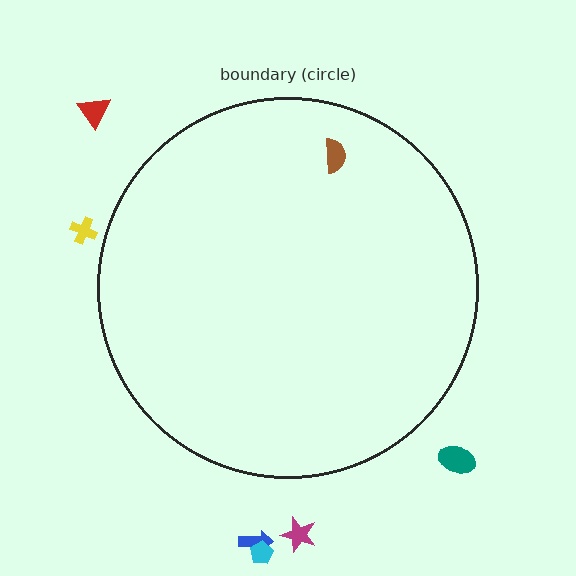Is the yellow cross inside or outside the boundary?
Outside.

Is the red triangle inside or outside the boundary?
Outside.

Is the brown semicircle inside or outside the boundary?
Inside.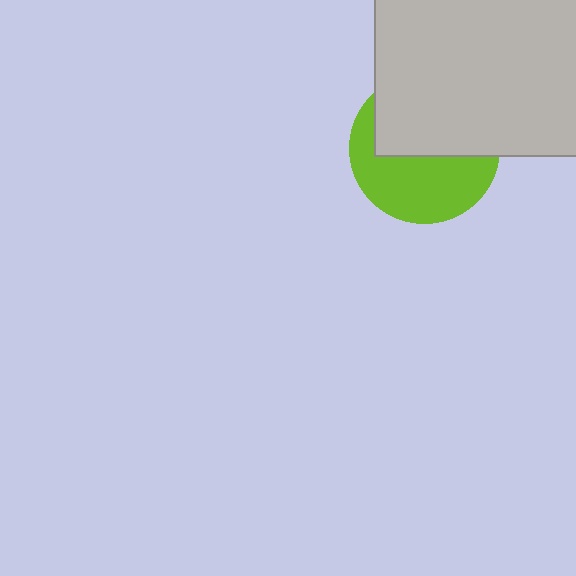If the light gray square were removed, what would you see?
You would see the complete lime circle.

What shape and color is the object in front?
The object in front is a light gray square.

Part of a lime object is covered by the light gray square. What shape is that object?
It is a circle.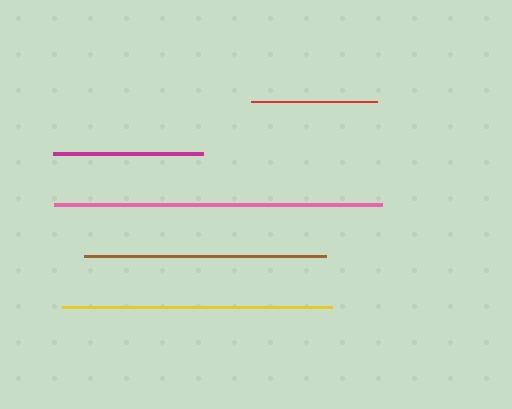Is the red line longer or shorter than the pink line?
The pink line is longer than the red line.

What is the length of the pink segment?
The pink segment is approximately 328 pixels long.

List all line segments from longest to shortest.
From longest to shortest: pink, yellow, brown, magenta, red.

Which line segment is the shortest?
The red line is the shortest at approximately 125 pixels.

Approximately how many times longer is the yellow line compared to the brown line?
The yellow line is approximately 1.1 times the length of the brown line.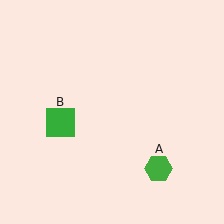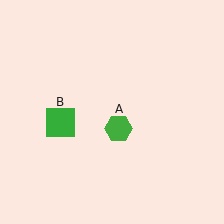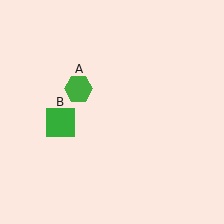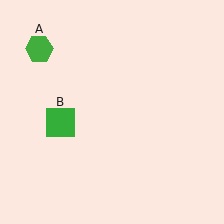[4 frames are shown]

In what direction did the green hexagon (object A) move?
The green hexagon (object A) moved up and to the left.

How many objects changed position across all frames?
1 object changed position: green hexagon (object A).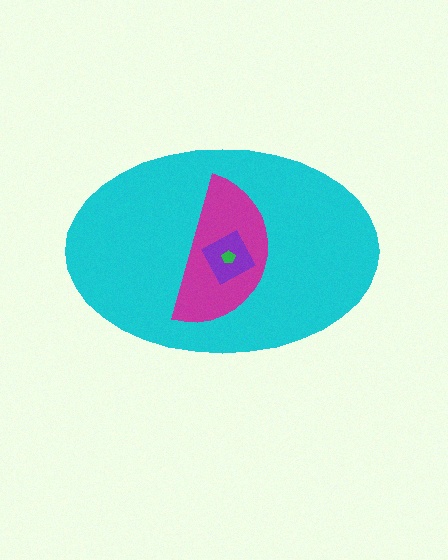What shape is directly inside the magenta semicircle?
The purple diamond.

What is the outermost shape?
The cyan ellipse.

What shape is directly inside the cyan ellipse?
The magenta semicircle.